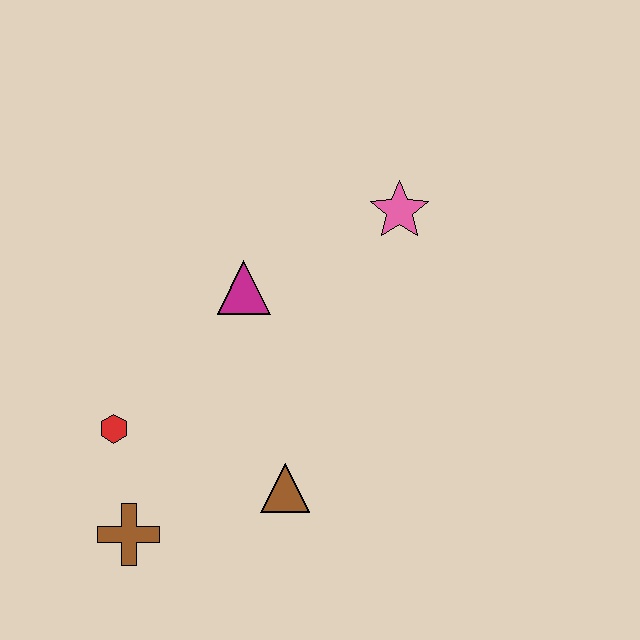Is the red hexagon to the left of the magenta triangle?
Yes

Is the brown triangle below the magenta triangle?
Yes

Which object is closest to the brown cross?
The red hexagon is closest to the brown cross.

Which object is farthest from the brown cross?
The pink star is farthest from the brown cross.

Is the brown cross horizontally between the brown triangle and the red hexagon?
Yes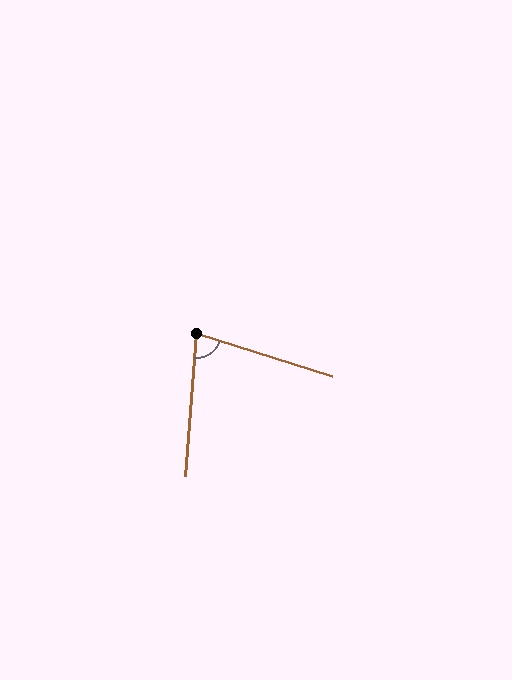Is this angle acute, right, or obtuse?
It is acute.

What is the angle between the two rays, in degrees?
Approximately 77 degrees.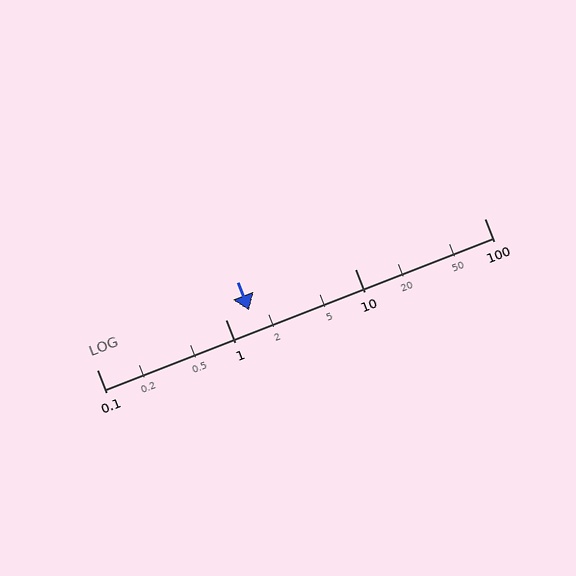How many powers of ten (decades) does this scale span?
The scale spans 3 decades, from 0.1 to 100.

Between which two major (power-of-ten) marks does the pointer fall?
The pointer is between 1 and 10.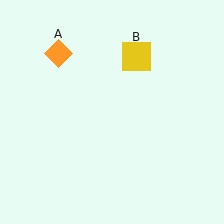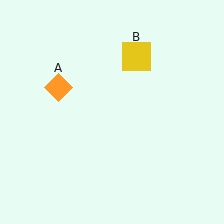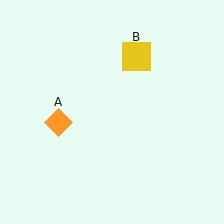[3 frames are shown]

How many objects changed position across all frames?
1 object changed position: orange diamond (object A).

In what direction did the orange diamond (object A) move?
The orange diamond (object A) moved down.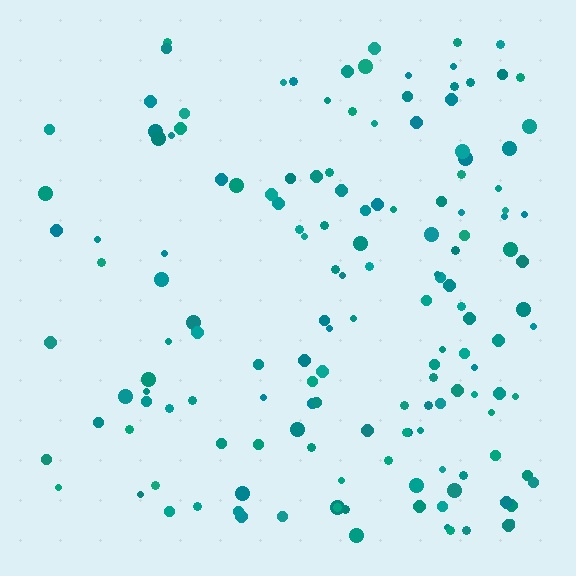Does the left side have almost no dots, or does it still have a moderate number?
Still a moderate number, just noticeably fewer than the right.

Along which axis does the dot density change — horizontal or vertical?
Horizontal.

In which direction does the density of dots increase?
From left to right, with the right side densest.